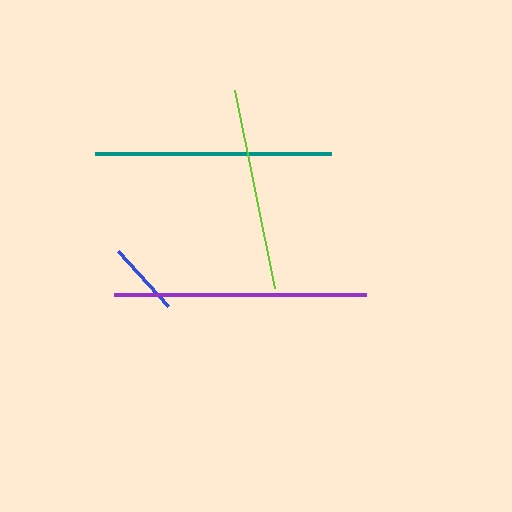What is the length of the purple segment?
The purple segment is approximately 253 pixels long.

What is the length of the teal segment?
The teal segment is approximately 236 pixels long.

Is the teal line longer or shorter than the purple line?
The purple line is longer than the teal line.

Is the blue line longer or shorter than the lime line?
The lime line is longer than the blue line.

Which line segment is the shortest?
The blue line is the shortest at approximately 74 pixels.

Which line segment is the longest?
The purple line is the longest at approximately 253 pixels.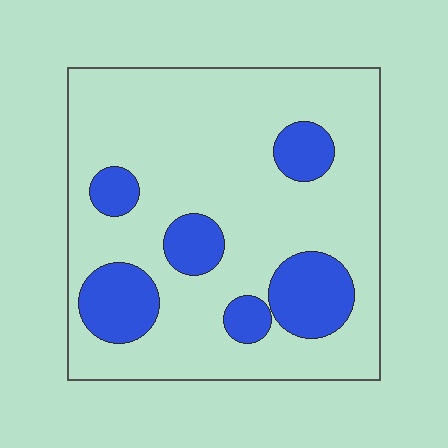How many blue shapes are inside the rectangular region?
6.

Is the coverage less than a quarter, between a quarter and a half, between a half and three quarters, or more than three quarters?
Less than a quarter.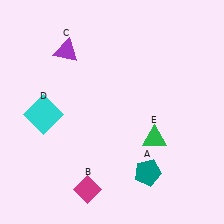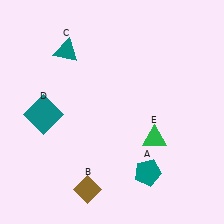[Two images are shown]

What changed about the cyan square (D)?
In Image 1, D is cyan. In Image 2, it changed to teal.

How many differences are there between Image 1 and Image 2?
There are 3 differences between the two images.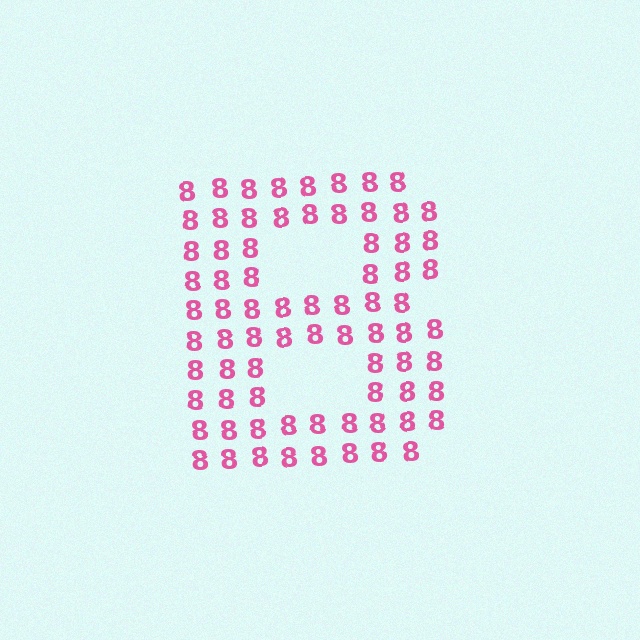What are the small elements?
The small elements are digit 8's.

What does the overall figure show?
The overall figure shows the letter B.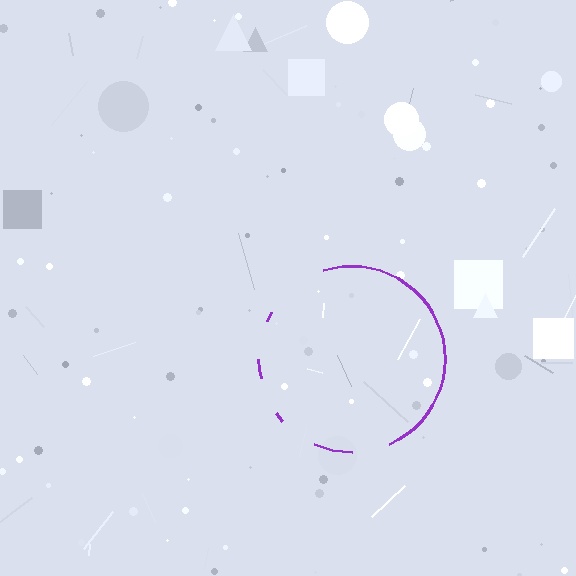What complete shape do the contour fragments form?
The contour fragments form a circle.